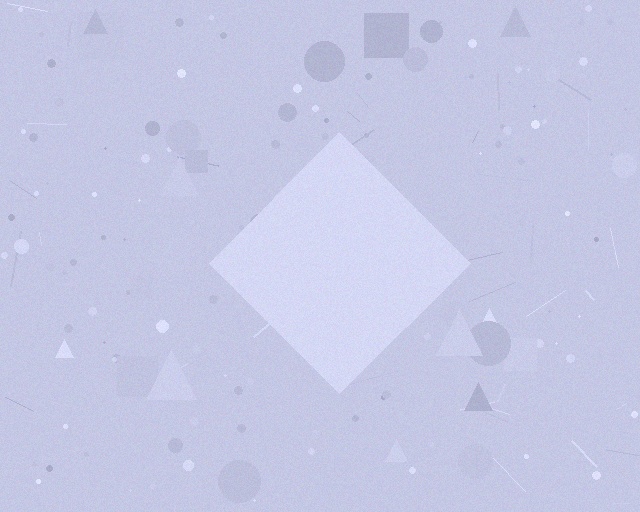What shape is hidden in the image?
A diamond is hidden in the image.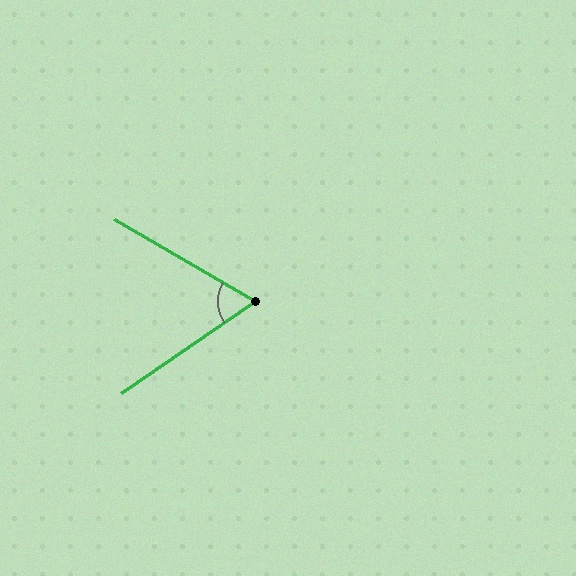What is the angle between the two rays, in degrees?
Approximately 64 degrees.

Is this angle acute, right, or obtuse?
It is acute.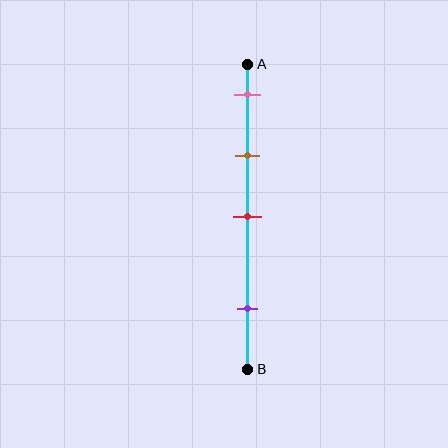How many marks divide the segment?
There are 4 marks dividing the segment.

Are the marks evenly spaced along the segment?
No, the marks are not evenly spaced.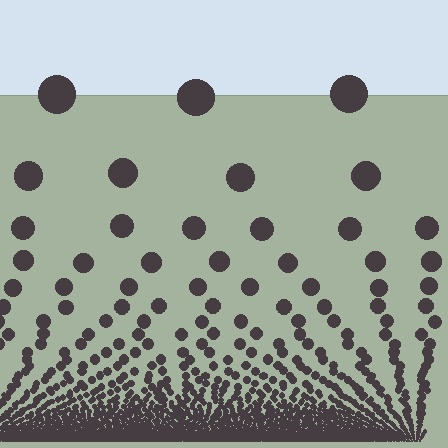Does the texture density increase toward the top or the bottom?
Density increases toward the bottom.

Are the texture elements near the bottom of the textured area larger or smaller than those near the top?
Smaller. The gradient is inverted — elements near the bottom are smaller and denser.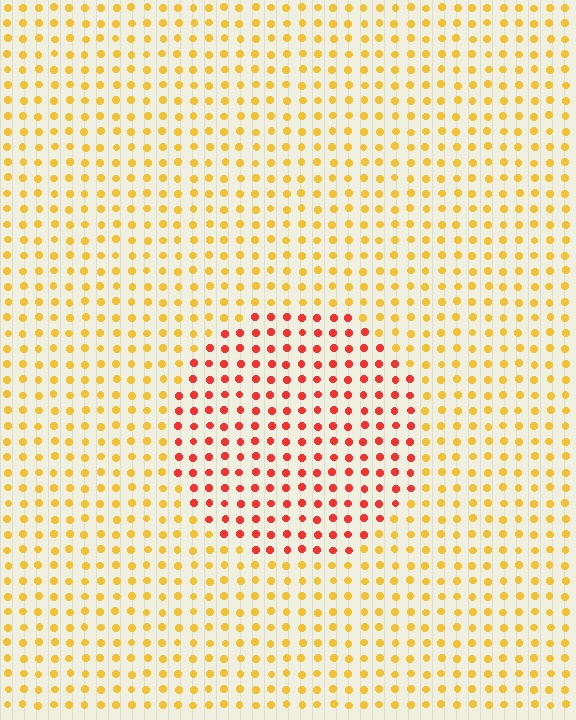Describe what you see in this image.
The image is filled with small yellow elements in a uniform arrangement. A circle-shaped region is visible where the elements are tinted to a slightly different hue, forming a subtle color boundary.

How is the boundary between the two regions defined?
The boundary is defined purely by a slight shift in hue (about 45 degrees). Spacing, size, and orientation are identical on both sides.